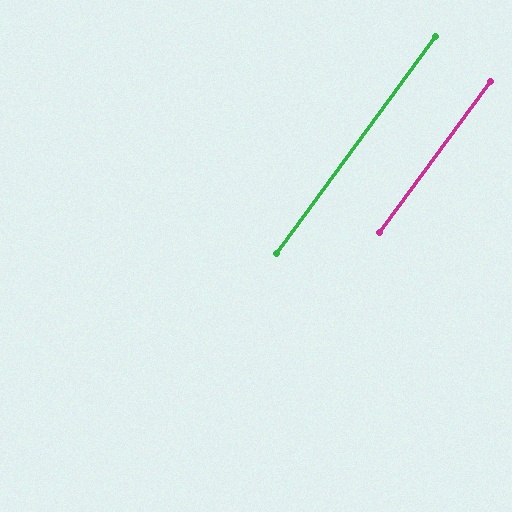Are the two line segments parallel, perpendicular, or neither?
Parallel — their directions differ by only 0.1°.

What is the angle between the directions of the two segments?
Approximately 0 degrees.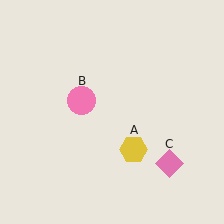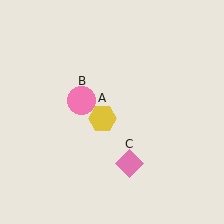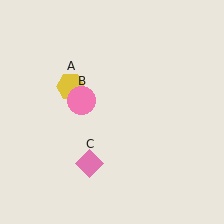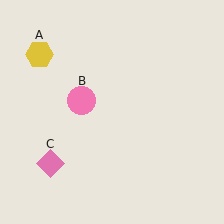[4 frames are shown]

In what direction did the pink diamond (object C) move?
The pink diamond (object C) moved left.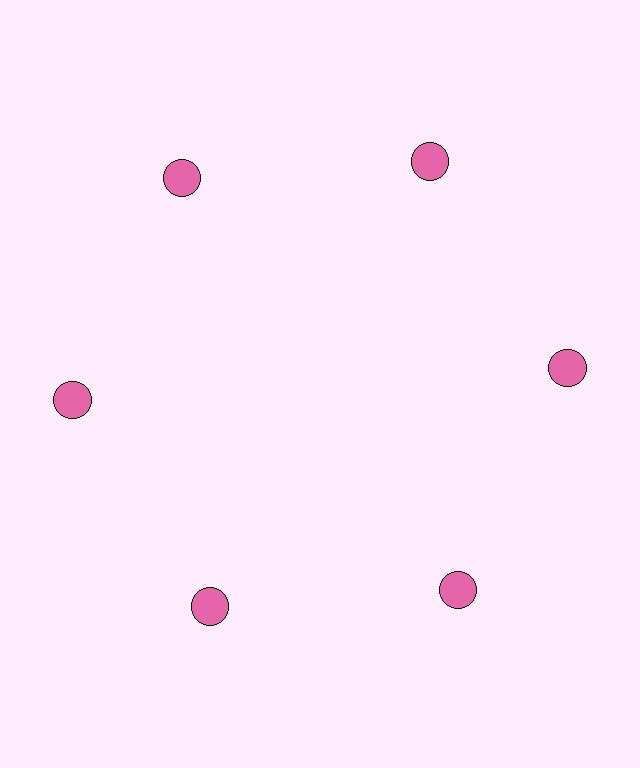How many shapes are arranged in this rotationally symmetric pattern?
There are 6 shapes, arranged in 6 groups of 1.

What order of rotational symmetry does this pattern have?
This pattern has 6-fold rotational symmetry.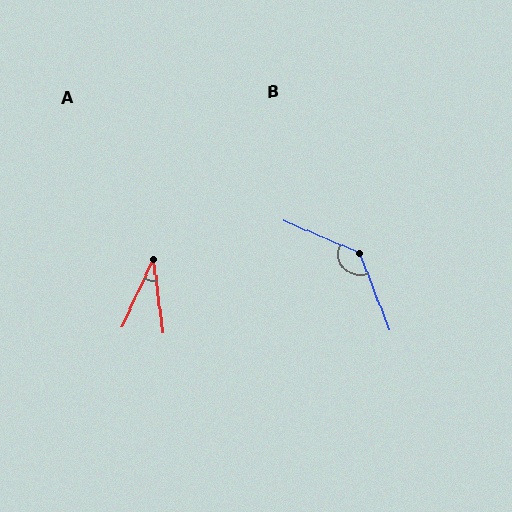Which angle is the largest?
B, at approximately 134 degrees.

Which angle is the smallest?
A, at approximately 32 degrees.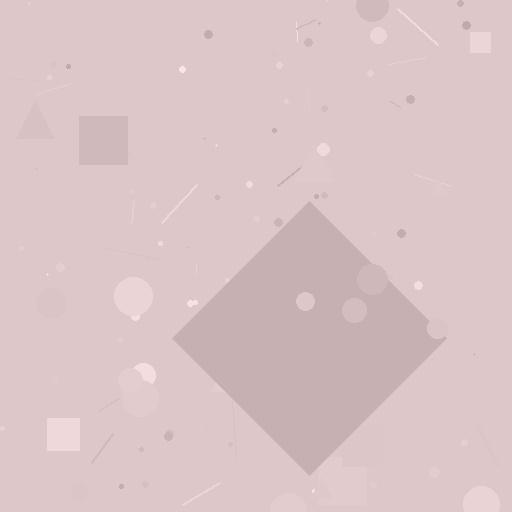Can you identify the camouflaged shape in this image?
The camouflaged shape is a diamond.